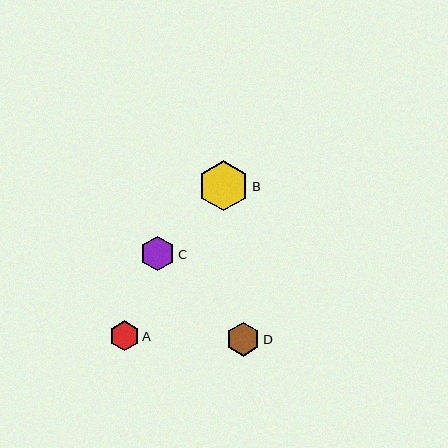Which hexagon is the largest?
Hexagon B is the largest with a size of approximately 50 pixels.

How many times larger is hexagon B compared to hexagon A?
Hexagon B is approximately 1.7 times the size of hexagon A.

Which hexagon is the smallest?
Hexagon A is the smallest with a size of approximately 30 pixels.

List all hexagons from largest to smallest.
From largest to smallest: B, C, D, A.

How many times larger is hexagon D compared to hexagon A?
Hexagon D is approximately 1.1 times the size of hexagon A.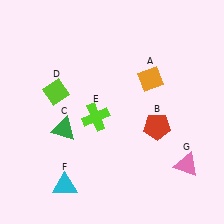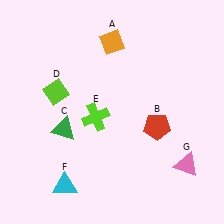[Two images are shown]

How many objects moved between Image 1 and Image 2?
1 object moved between the two images.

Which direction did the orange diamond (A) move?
The orange diamond (A) moved left.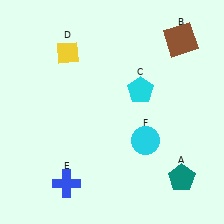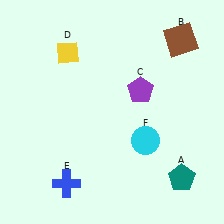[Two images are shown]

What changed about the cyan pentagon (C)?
In Image 1, C is cyan. In Image 2, it changed to purple.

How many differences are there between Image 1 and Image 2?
There is 1 difference between the two images.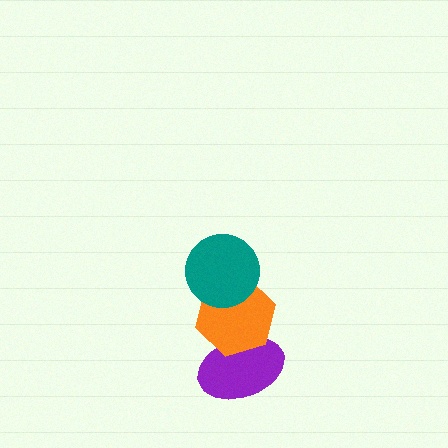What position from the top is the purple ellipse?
The purple ellipse is 3rd from the top.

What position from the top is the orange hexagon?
The orange hexagon is 2nd from the top.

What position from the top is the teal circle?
The teal circle is 1st from the top.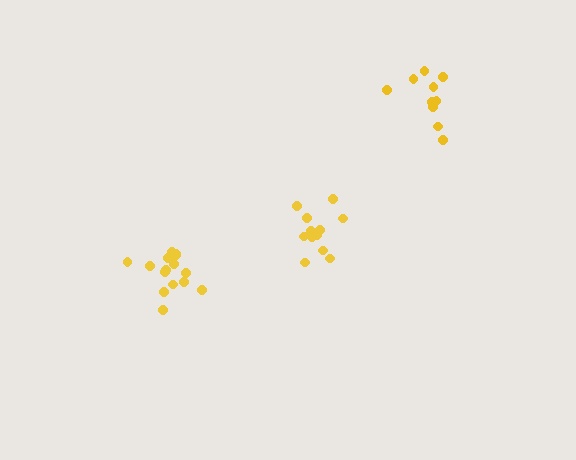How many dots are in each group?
Group 1: 12 dots, Group 2: 15 dots, Group 3: 10 dots (37 total).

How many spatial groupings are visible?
There are 3 spatial groupings.